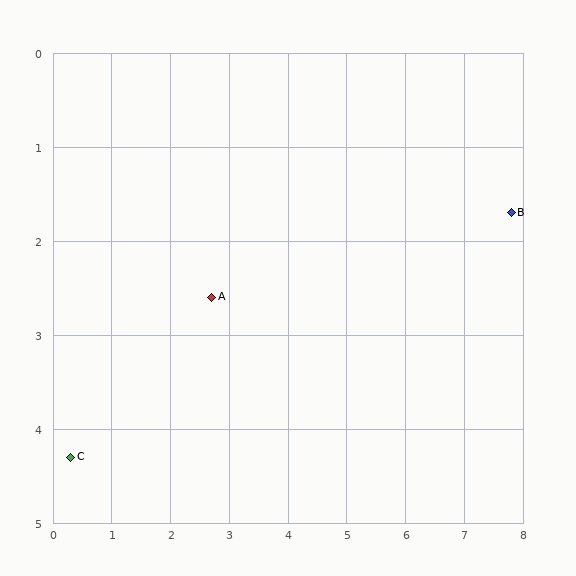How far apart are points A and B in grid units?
Points A and B are about 5.2 grid units apart.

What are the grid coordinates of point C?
Point C is at approximately (0.3, 4.3).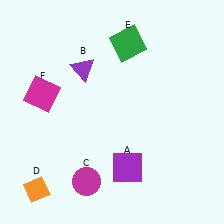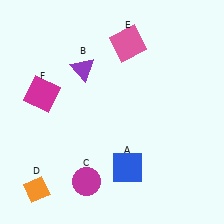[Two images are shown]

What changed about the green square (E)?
In Image 1, E is green. In Image 2, it changed to pink.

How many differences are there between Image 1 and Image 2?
There are 2 differences between the two images.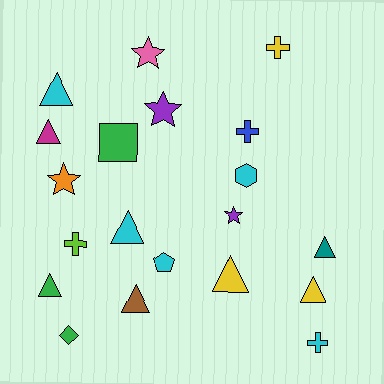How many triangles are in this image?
There are 8 triangles.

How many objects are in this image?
There are 20 objects.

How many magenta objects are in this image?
There is 1 magenta object.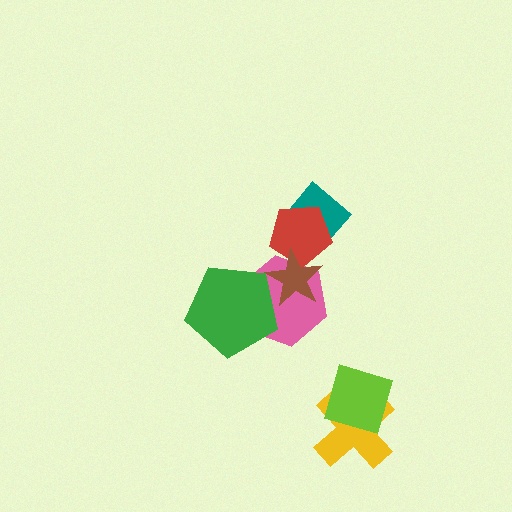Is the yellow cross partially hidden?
Yes, it is partially covered by another shape.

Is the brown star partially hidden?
Yes, it is partially covered by another shape.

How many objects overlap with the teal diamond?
1 object overlaps with the teal diamond.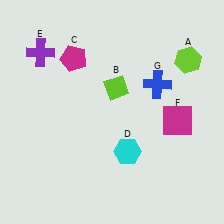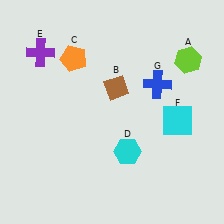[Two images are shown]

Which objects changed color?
B changed from lime to brown. C changed from magenta to orange. F changed from magenta to cyan.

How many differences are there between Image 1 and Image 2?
There are 3 differences between the two images.